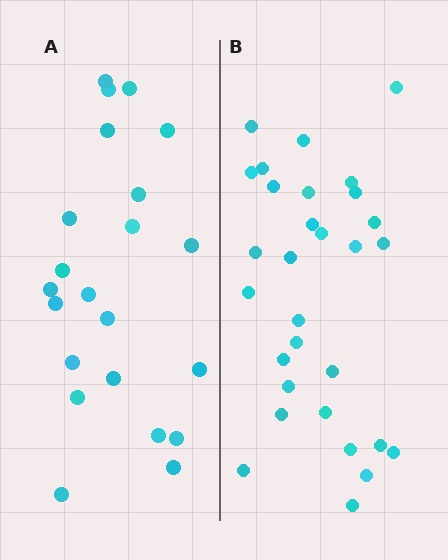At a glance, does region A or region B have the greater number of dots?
Region B (the right region) has more dots.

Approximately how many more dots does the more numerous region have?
Region B has roughly 8 or so more dots than region A.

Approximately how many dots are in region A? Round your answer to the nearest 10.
About 20 dots. (The exact count is 22, which rounds to 20.)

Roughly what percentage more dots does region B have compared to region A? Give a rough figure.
About 35% more.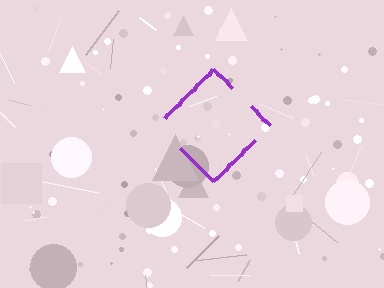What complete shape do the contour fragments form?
The contour fragments form a diamond.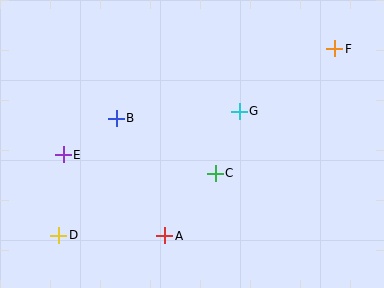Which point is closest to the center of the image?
Point C at (215, 173) is closest to the center.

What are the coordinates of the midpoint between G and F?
The midpoint between G and F is at (287, 80).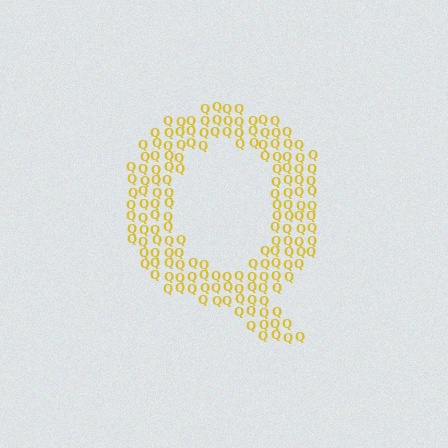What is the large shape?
The large shape is the letter Q.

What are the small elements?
The small elements are letter Q's.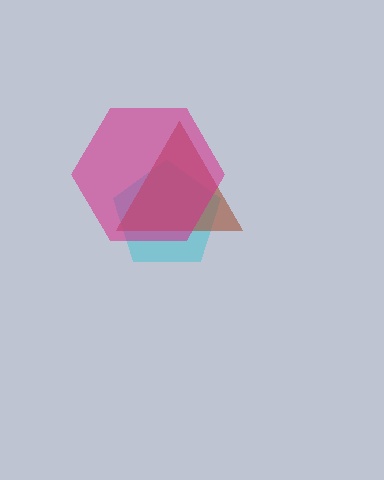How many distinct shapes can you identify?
There are 3 distinct shapes: a cyan pentagon, a brown triangle, a magenta hexagon.